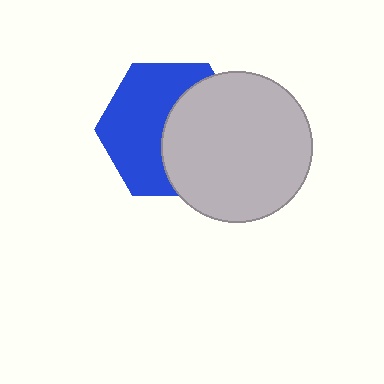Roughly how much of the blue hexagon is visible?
About half of it is visible (roughly 54%).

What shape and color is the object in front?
The object in front is a light gray circle.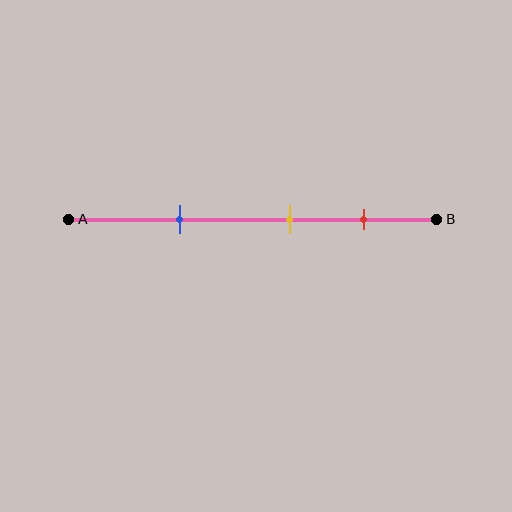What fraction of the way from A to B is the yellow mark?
The yellow mark is approximately 60% (0.6) of the way from A to B.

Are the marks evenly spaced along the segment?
Yes, the marks are approximately evenly spaced.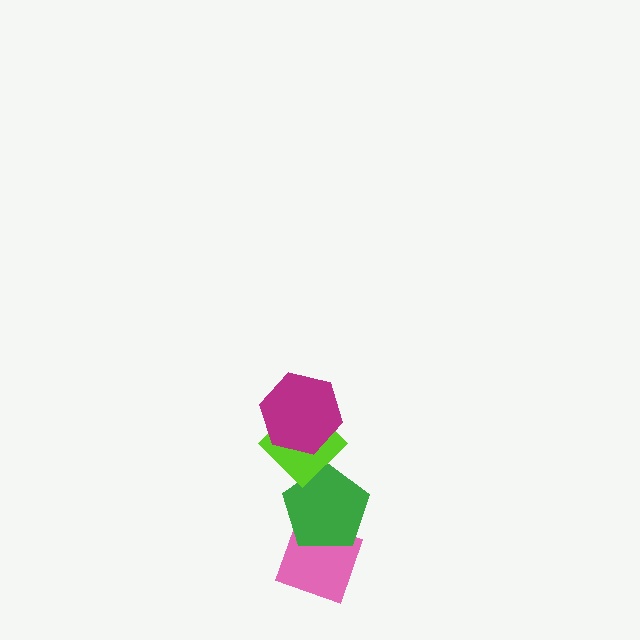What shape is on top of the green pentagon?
The lime diamond is on top of the green pentagon.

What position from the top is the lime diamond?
The lime diamond is 2nd from the top.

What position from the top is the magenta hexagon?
The magenta hexagon is 1st from the top.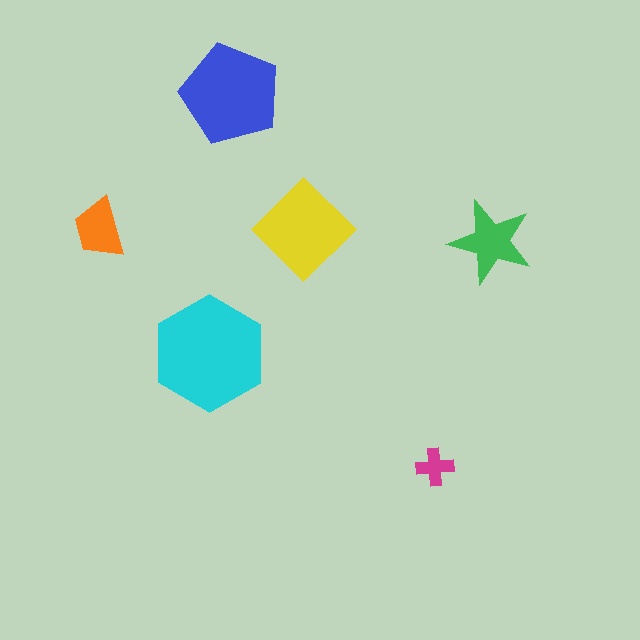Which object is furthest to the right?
The green star is rightmost.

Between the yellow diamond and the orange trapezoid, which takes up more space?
The yellow diamond.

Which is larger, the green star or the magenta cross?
The green star.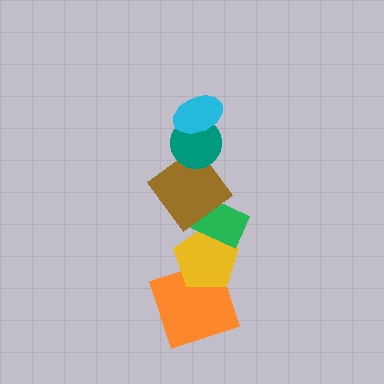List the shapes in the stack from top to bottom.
From top to bottom: the cyan ellipse, the teal circle, the brown diamond, the green rectangle, the yellow pentagon, the orange square.